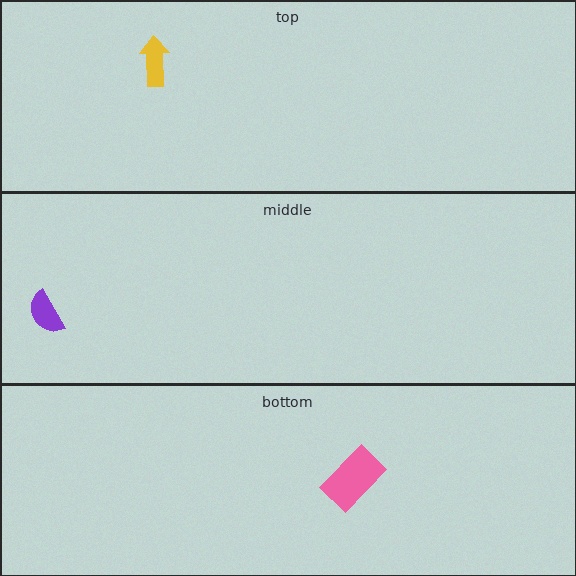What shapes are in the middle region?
The purple semicircle.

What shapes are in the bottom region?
The pink rectangle.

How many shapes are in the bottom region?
1.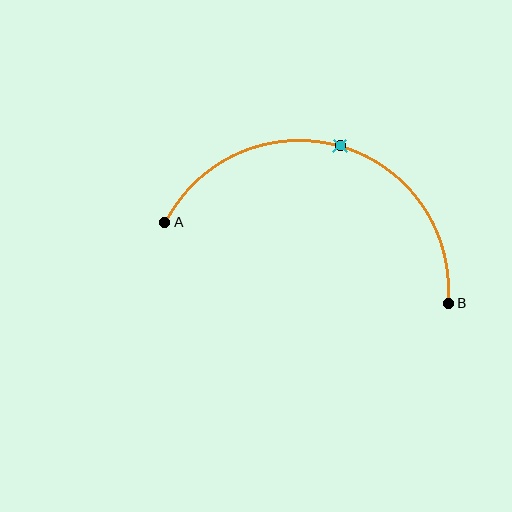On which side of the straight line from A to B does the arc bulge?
The arc bulges above the straight line connecting A and B.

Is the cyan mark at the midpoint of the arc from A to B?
Yes. The cyan mark lies on the arc at equal arc-length from both A and B — it is the arc midpoint.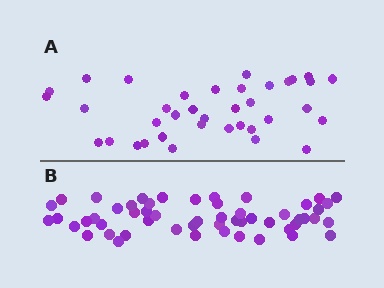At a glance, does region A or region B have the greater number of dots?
Region B (the bottom region) has more dots.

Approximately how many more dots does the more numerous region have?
Region B has approximately 15 more dots than region A.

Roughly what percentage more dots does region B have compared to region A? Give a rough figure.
About 45% more.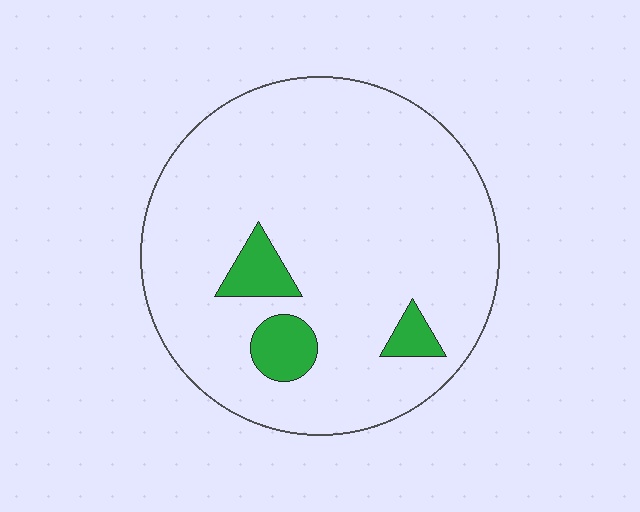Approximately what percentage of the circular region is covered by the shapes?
Approximately 10%.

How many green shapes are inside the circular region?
3.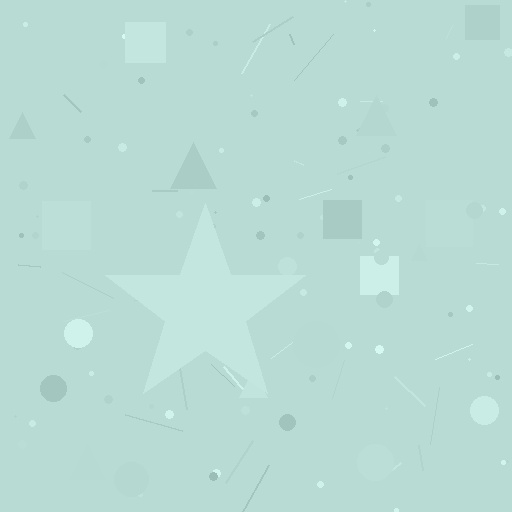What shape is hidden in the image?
A star is hidden in the image.